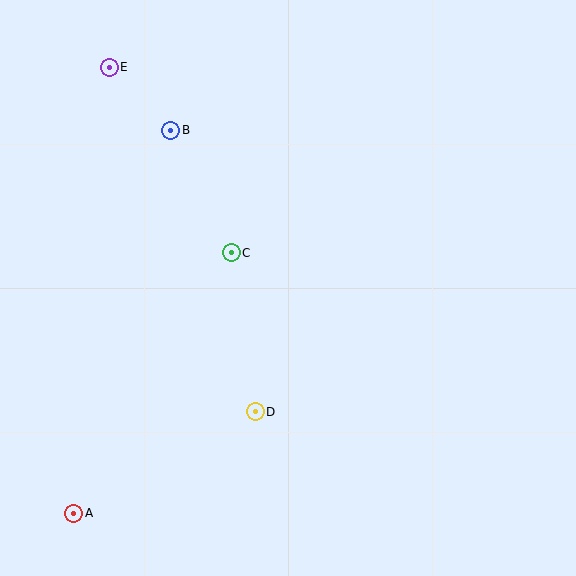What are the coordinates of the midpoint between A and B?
The midpoint between A and B is at (122, 322).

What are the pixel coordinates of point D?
Point D is at (255, 412).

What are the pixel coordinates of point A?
Point A is at (74, 513).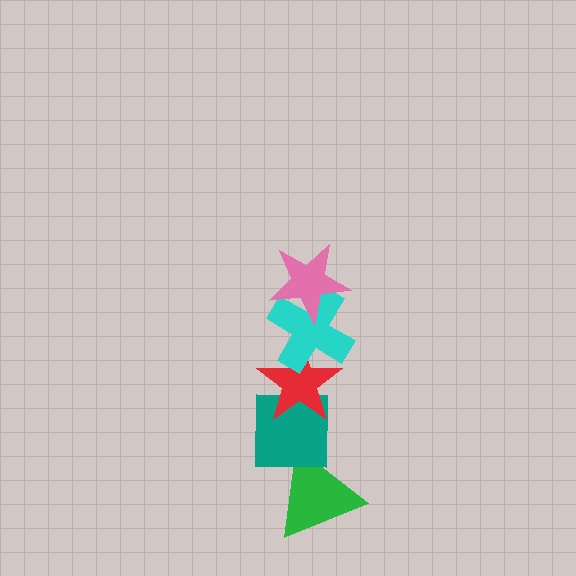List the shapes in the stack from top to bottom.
From top to bottom: the pink star, the cyan cross, the red star, the teal square, the green triangle.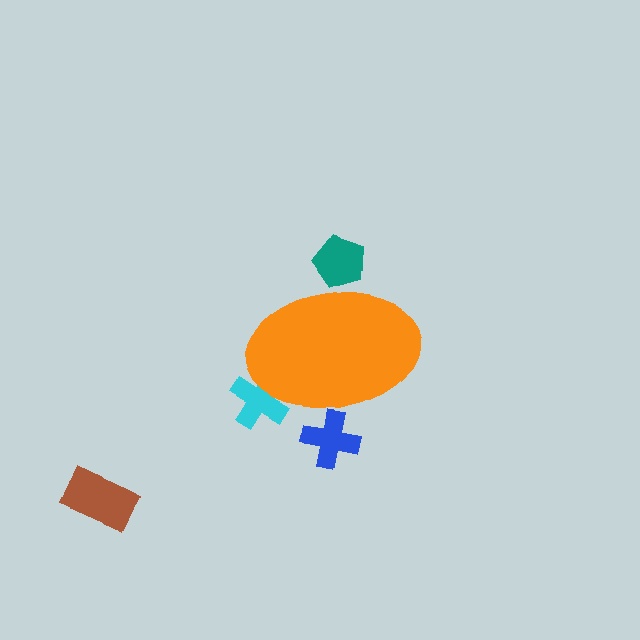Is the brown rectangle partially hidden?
No, the brown rectangle is fully visible.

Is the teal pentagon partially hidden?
Yes, the teal pentagon is partially hidden behind the orange ellipse.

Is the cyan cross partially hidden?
Yes, the cyan cross is partially hidden behind the orange ellipse.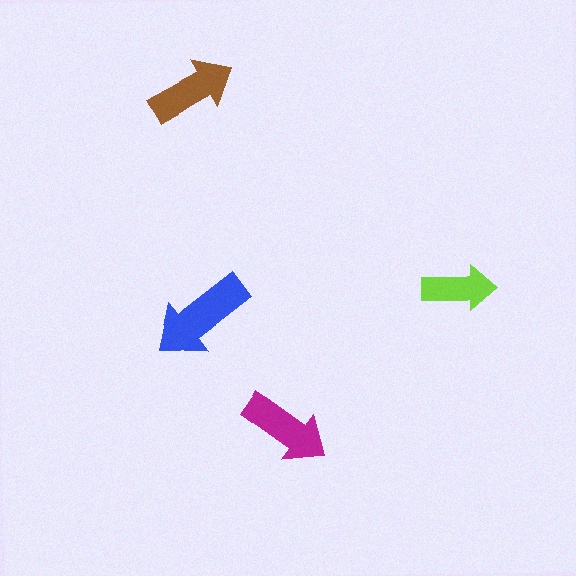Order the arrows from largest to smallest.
the blue one, the magenta one, the brown one, the lime one.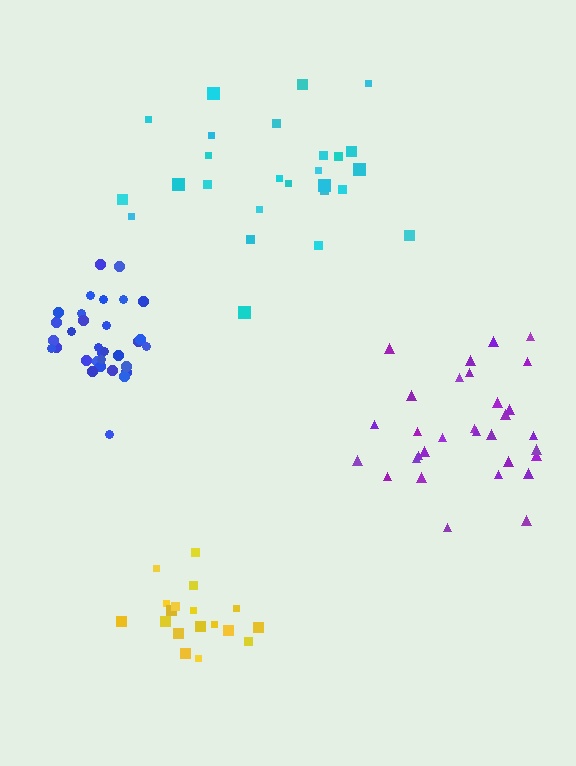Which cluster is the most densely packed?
Blue.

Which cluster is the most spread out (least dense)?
Cyan.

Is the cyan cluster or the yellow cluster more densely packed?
Yellow.